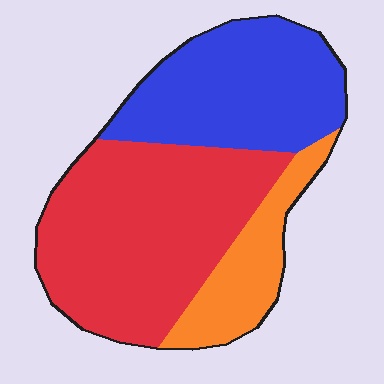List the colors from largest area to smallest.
From largest to smallest: red, blue, orange.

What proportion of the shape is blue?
Blue covers about 35% of the shape.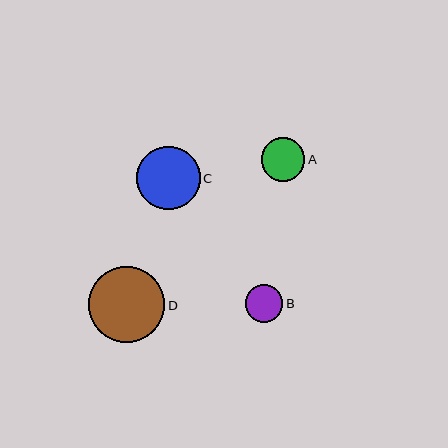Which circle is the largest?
Circle D is the largest with a size of approximately 76 pixels.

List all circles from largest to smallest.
From largest to smallest: D, C, A, B.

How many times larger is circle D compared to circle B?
Circle D is approximately 2.0 times the size of circle B.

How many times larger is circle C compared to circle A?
Circle C is approximately 1.5 times the size of circle A.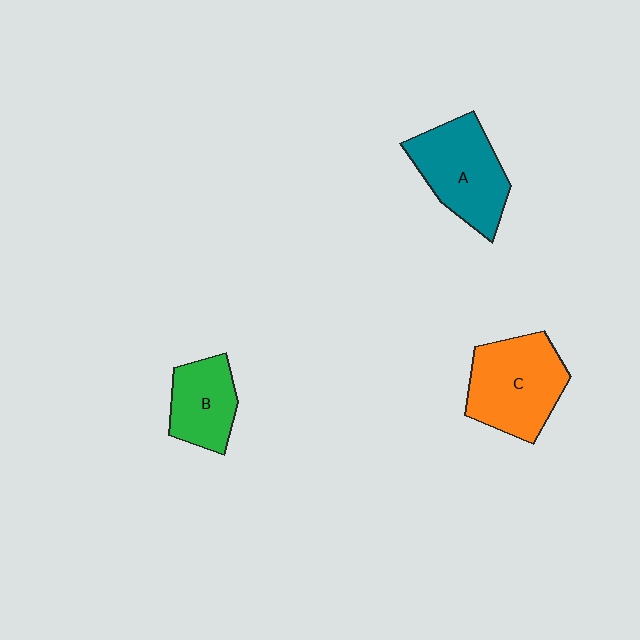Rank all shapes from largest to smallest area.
From largest to smallest: C (orange), A (teal), B (green).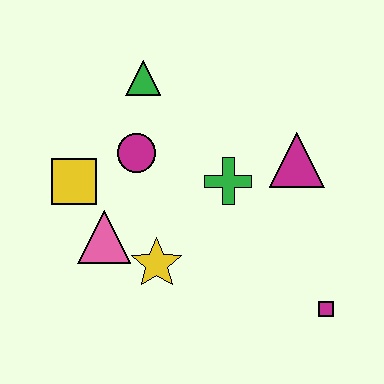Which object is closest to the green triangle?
The magenta circle is closest to the green triangle.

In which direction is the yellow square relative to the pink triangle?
The yellow square is above the pink triangle.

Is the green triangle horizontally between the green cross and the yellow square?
Yes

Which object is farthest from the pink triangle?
The magenta square is farthest from the pink triangle.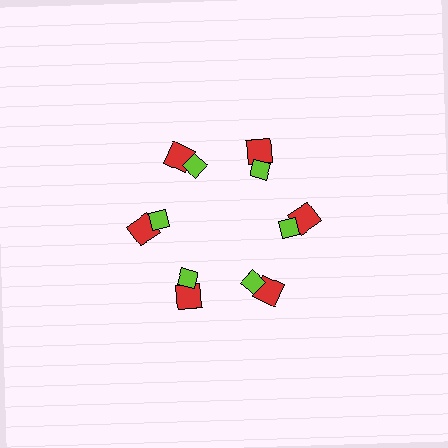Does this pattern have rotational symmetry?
Yes, this pattern has 6-fold rotational symmetry. It looks the same after rotating 60 degrees around the center.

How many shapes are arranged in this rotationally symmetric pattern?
There are 12 shapes, arranged in 6 groups of 2.